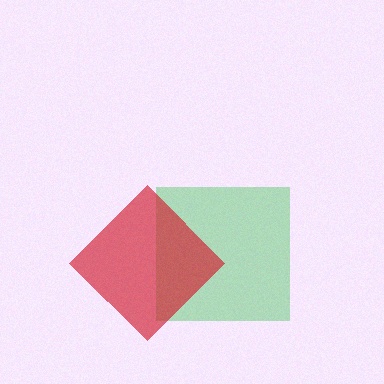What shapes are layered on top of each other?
The layered shapes are: a green square, a red diamond.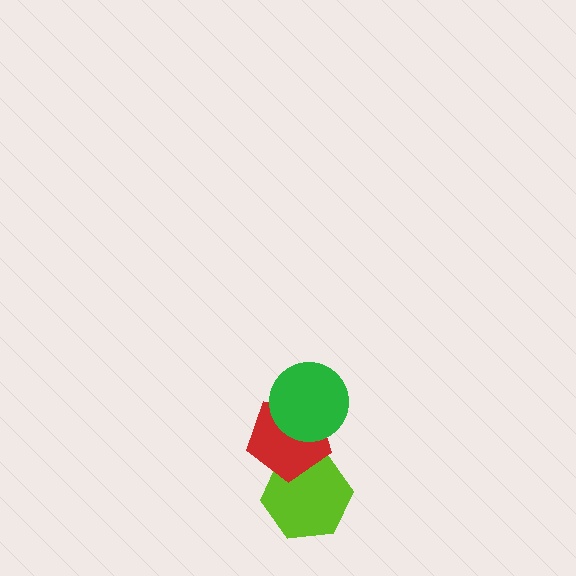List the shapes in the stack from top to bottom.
From top to bottom: the green circle, the red pentagon, the lime hexagon.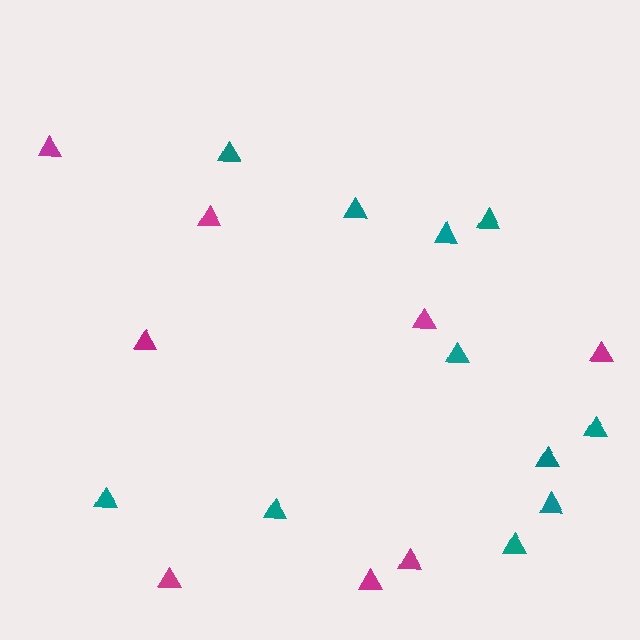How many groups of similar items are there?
There are 2 groups: one group of teal triangles (11) and one group of magenta triangles (8).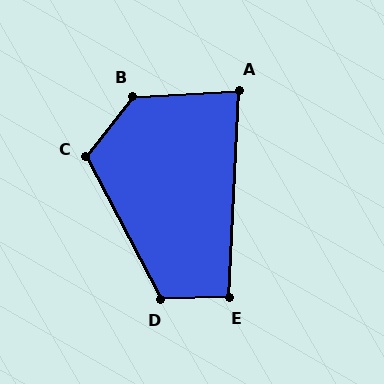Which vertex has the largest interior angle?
B, at approximately 132 degrees.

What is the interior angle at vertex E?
Approximately 94 degrees (approximately right).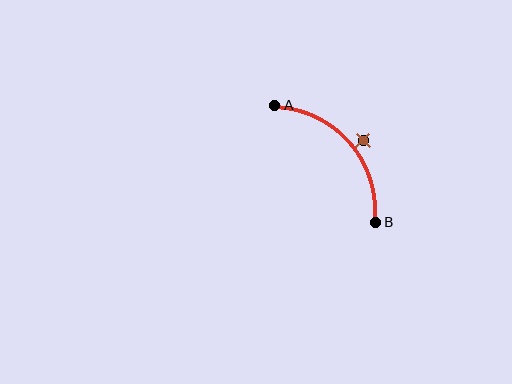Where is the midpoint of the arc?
The arc midpoint is the point on the curve farthest from the straight line joining A and B. It sits above and to the right of that line.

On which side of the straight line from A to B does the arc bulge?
The arc bulges above and to the right of the straight line connecting A and B.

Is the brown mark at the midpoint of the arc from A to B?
No — the brown mark does not lie on the arc at all. It sits slightly outside the curve.